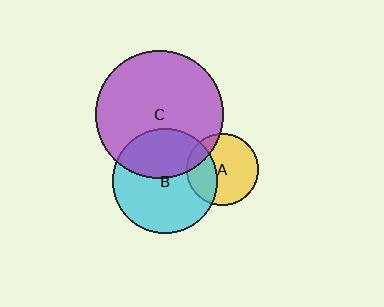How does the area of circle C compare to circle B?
Approximately 1.5 times.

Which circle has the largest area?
Circle C (purple).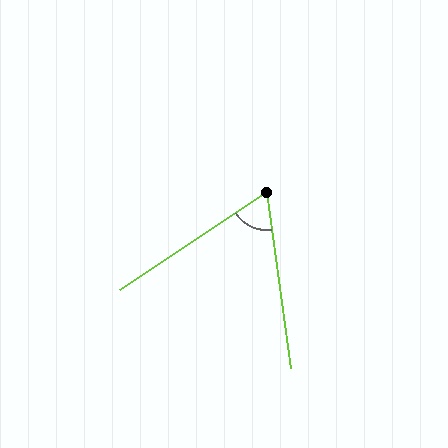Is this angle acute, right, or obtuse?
It is acute.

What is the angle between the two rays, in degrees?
Approximately 64 degrees.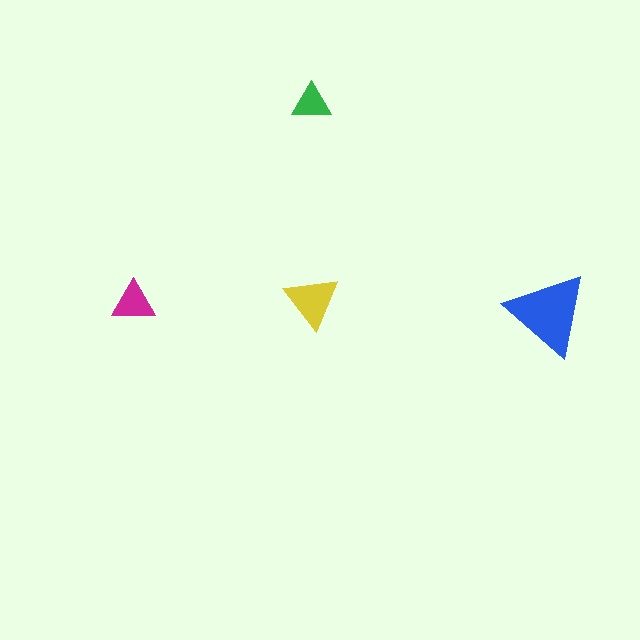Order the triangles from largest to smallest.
the blue one, the yellow one, the magenta one, the green one.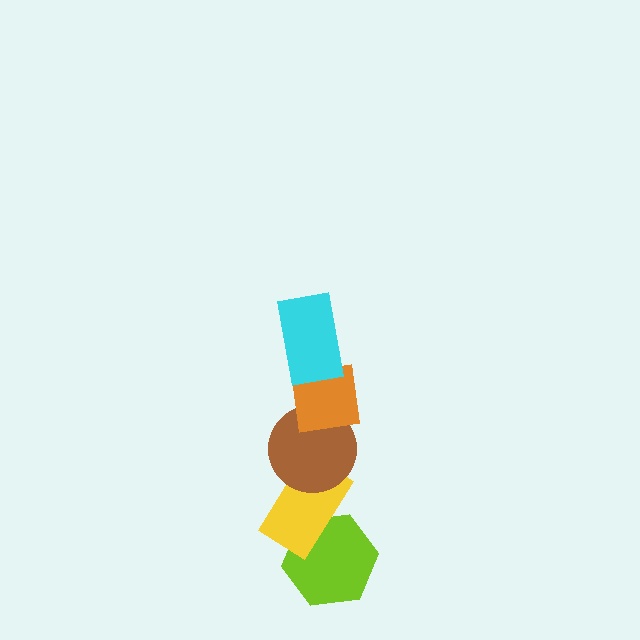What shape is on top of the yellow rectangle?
The brown circle is on top of the yellow rectangle.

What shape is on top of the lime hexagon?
The yellow rectangle is on top of the lime hexagon.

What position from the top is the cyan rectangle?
The cyan rectangle is 1st from the top.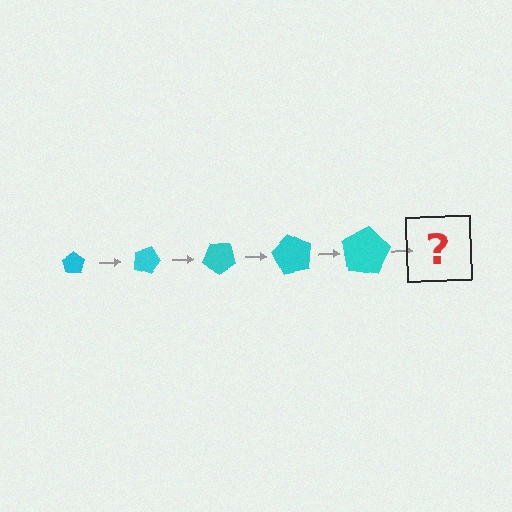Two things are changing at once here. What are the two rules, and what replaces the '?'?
The two rules are that the pentagon grows larger each step and it rotates 20 degrees each step. The '?' should be a pentagon, larger than the previous one and rotated 100 degrees from the start.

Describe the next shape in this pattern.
It should be a pentagon, larger than the previous one and rotated 100 degrees from the start.